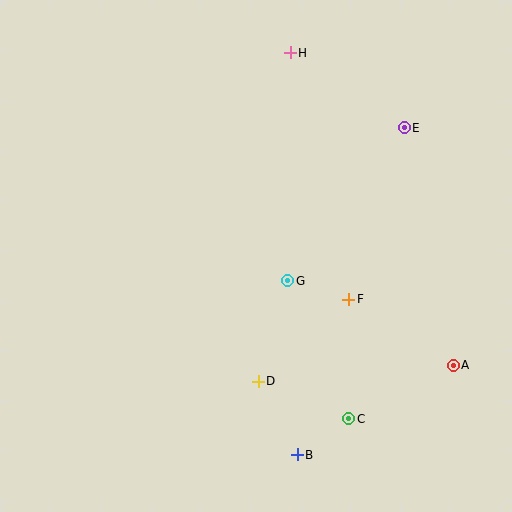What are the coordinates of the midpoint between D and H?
The midpoint between D and H is at (274, 217).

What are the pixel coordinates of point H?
Point H is at (290, 53).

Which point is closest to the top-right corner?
Point E is closest to the top-right corner.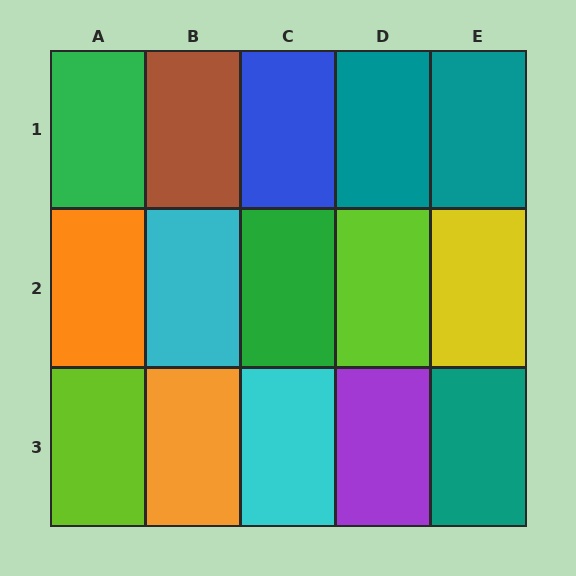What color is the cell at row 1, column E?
Teal.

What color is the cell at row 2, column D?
Lime.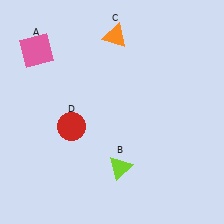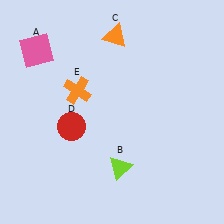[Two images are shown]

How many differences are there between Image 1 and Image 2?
There is 1 difference between the two images.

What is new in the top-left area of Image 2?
An orange cross (E) was added in the top-left area of Image 2.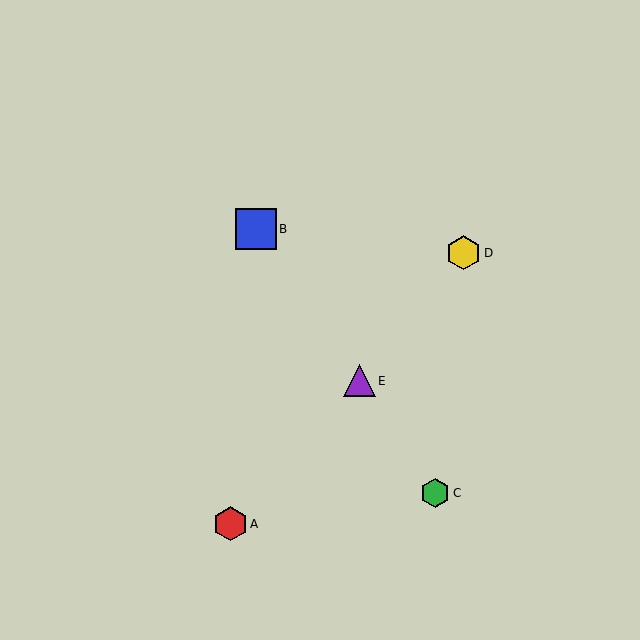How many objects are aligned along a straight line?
3 objects (B, C, E) are aligned along a straight line.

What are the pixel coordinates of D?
Object D is at (464, 253).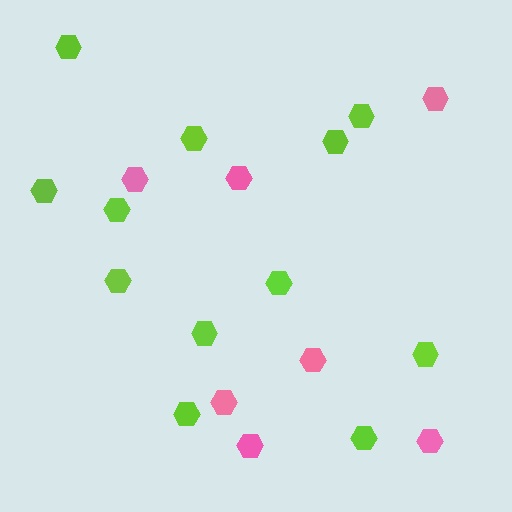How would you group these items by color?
There are 2 groups: one group of pink hexagons (7) and one group of lime hexagons (12).